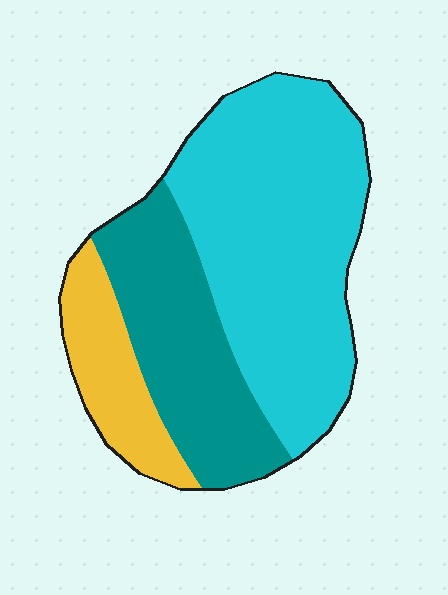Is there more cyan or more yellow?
Cyan.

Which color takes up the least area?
Yellow, at roughly 15%.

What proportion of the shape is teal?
Teal takes up about one third (1/3) of the shape.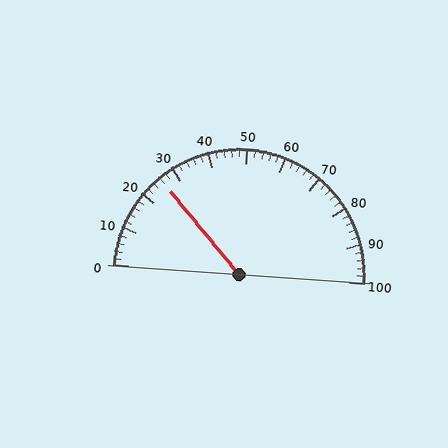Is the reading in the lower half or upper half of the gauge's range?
The reading is in the lower half of the range (0 to 100).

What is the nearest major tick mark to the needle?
The nearest major tick mark is 30.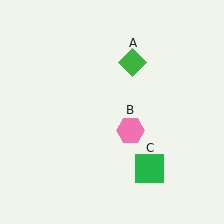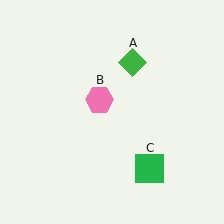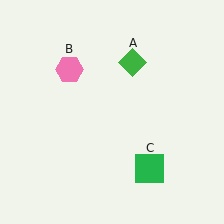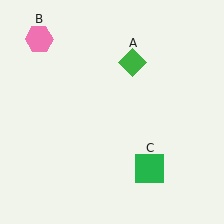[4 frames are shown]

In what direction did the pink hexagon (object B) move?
The pink hexagon (object B) moved up and to the left.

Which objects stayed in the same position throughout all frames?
Green diamond (object A) and green square (object C) remained stationary.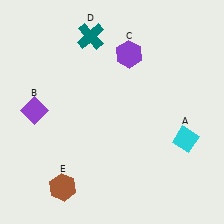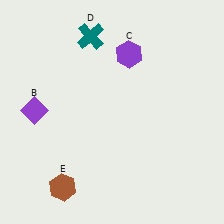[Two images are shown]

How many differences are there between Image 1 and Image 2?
There is 1 difference between the two images.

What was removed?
The cyan diamond (A) was removed in Image 2.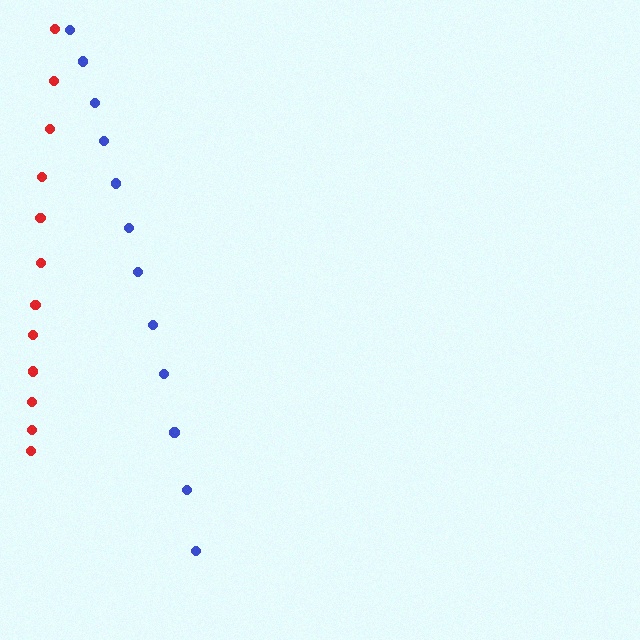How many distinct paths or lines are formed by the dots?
There are 2 distinct paths.